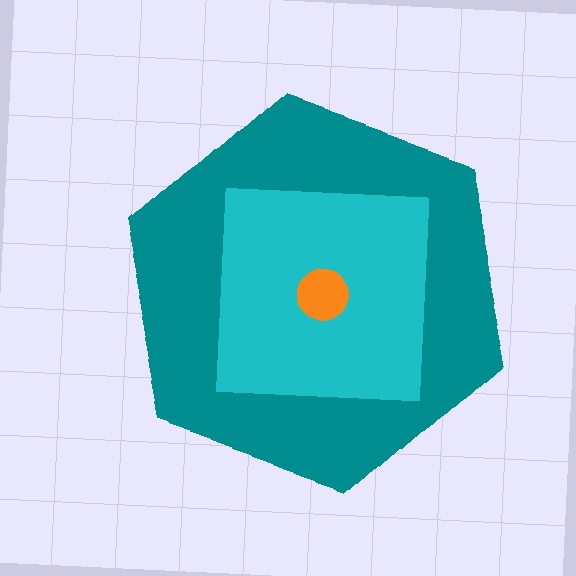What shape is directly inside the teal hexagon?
The cyan square.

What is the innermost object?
The orange circle.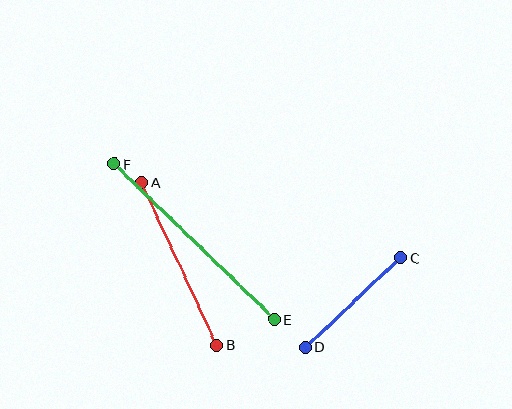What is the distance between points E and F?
The distance is approximately 224 pixels.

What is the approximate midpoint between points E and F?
The midpoint is at approximately (194, 242) pixels.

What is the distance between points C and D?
The distance is approximately 131 pixels.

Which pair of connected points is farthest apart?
Points E and F are farthest apart.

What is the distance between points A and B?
The distance is approximately 180 pixels.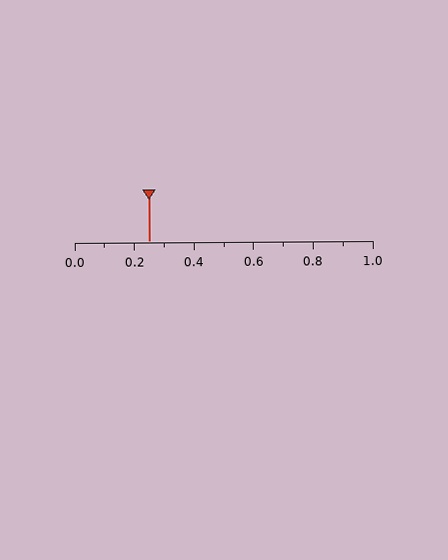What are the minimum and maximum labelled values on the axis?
The axis runs from 0.0 to 1.0.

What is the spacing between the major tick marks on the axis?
The major ticks are spaced 0.2 apart.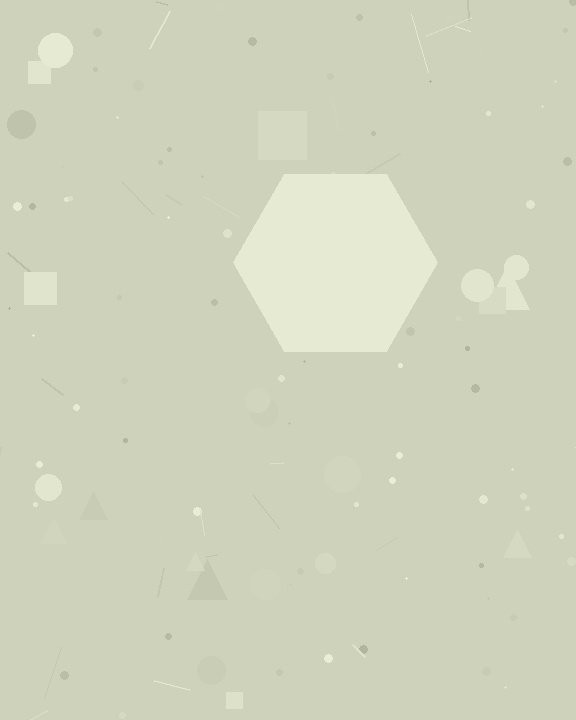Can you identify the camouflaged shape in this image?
The camouflaged shape is a hexagon.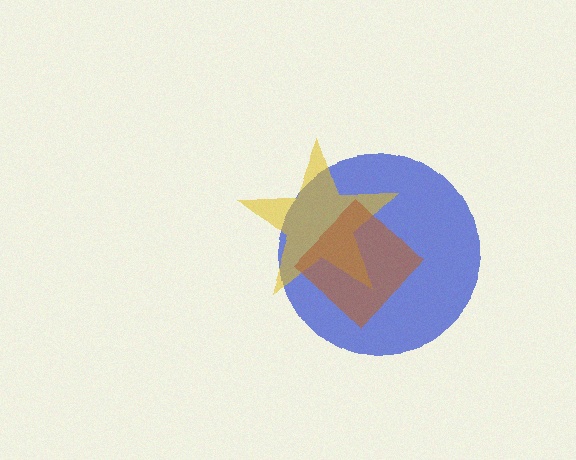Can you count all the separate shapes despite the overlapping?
Yes, there are 3 separate shapes.